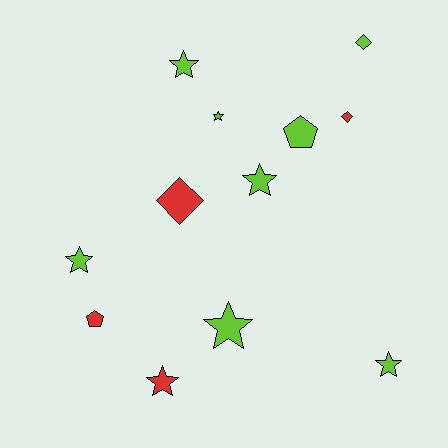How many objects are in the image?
There are 12 objects.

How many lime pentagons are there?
There is 1 lime pentagon.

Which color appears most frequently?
Lime, with 8 objects.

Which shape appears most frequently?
Star, with 7 objects.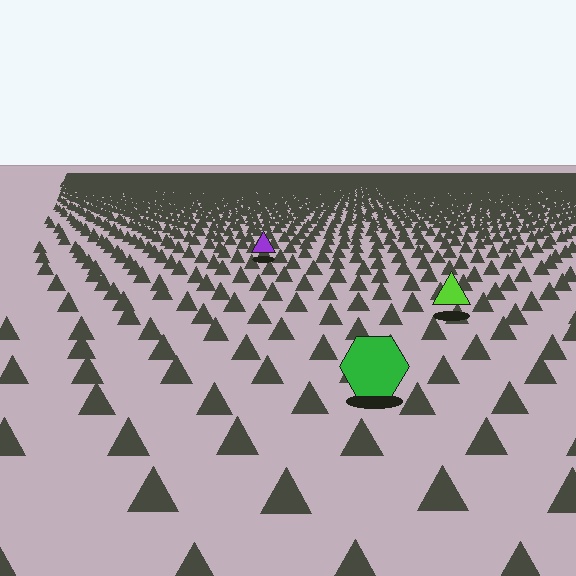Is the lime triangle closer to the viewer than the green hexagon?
No. The green hexagon is closer — you can tell from the texture gradient: the ground texture is coarser near it.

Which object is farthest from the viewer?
The purple triangle is farthest from the viewer. It appears smaller and the ground texture around it is denser.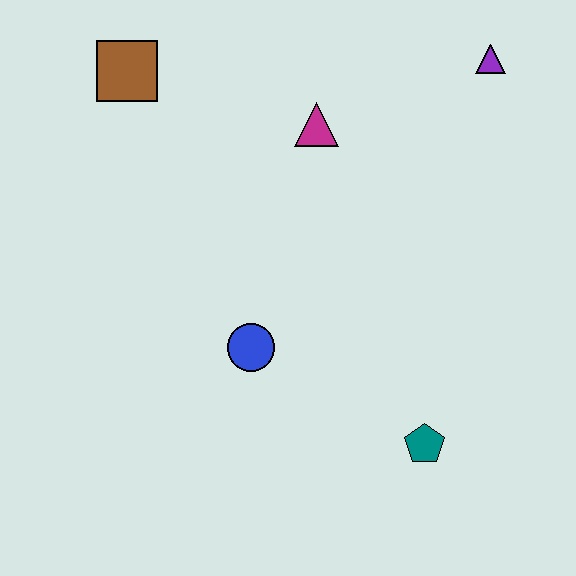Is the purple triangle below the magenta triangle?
No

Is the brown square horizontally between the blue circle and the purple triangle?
No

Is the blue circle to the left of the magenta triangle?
Yes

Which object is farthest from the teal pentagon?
The brown square is farthest from the teal pentagon.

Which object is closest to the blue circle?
The teal pentagon is closest to the blue circle.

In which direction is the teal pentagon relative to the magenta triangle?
The teal pentagon is below the magenta triangle.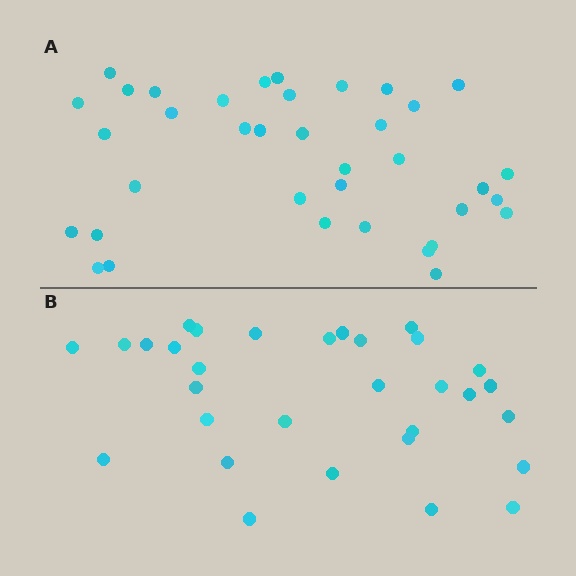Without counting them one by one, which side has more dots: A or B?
Region A (the top region) has more dots.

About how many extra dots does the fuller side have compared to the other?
Region A has about 6 more dots than region B.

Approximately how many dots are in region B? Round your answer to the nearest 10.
About 30 dots. (The exact count is 31, which rounds to 30.)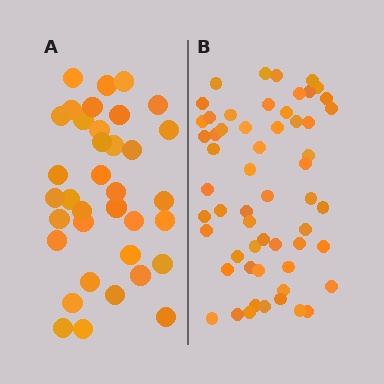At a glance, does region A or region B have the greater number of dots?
Region B (the right region) has more dots.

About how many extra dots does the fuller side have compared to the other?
Region B has approximately 20 more dots than region A.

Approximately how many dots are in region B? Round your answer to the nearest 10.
About 60 dots. (The exact count is 57, which rounds to 60.)